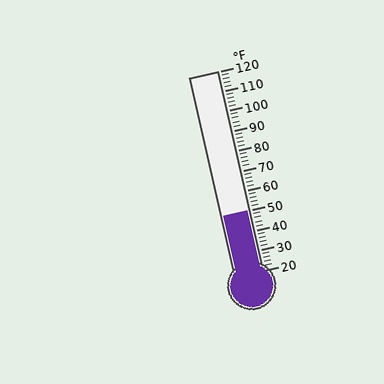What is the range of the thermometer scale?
The thermometer scale ranges from 20°F to 120°F.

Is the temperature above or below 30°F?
The temperature is above 30°F.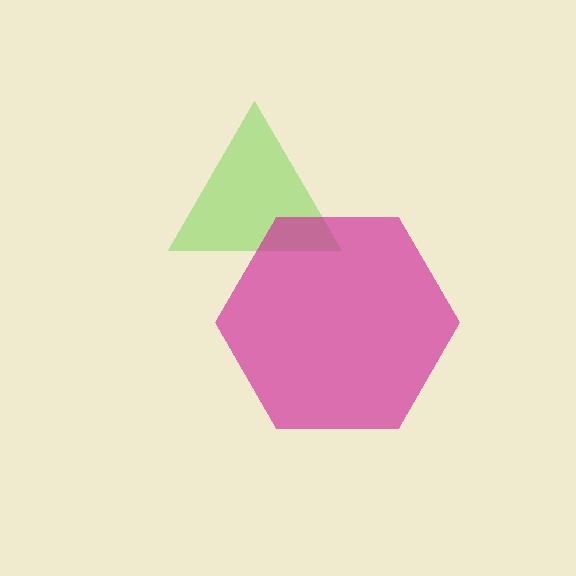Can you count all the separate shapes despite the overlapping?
Yes, there are 2 separate shapes.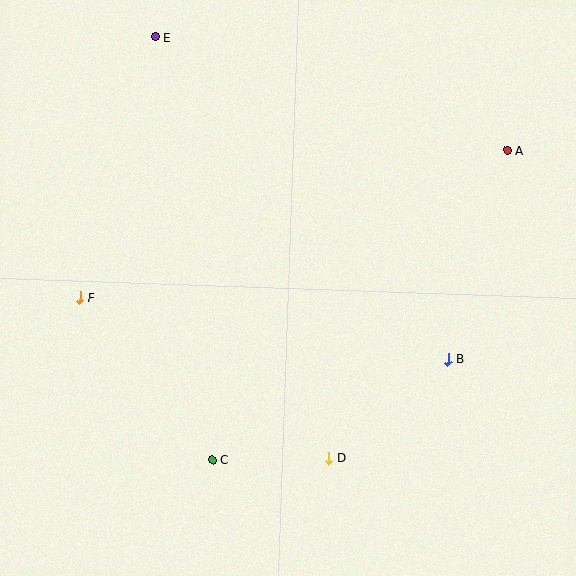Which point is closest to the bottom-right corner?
Point B is closest to the bottom-right corner.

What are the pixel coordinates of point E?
Point E is at (155, 37).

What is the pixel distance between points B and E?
The distance between B and E is 435 pixels.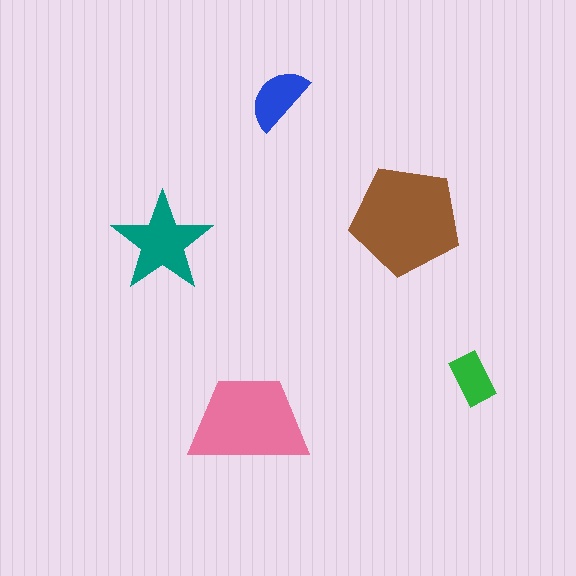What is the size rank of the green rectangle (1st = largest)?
5th.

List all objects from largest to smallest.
The brown pentagon, the pink trapezoid, the teal star, the blue semicircle, the green rectangle.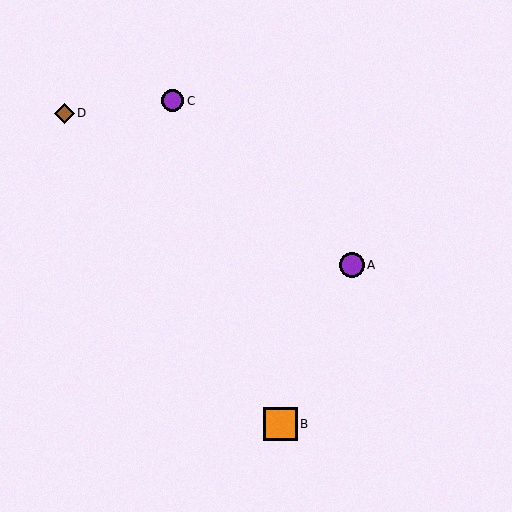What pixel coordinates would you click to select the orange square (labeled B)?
Click at (280, 424) to select the orange square B.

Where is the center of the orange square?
The center of the orange square is at (280, 424).